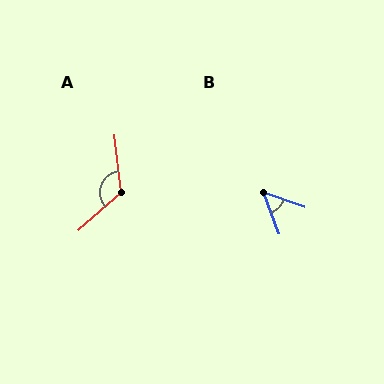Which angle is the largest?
A, at approximately 125 degrees.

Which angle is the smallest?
B, at approximately 50 degrees.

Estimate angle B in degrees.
Approximately 50 degrees.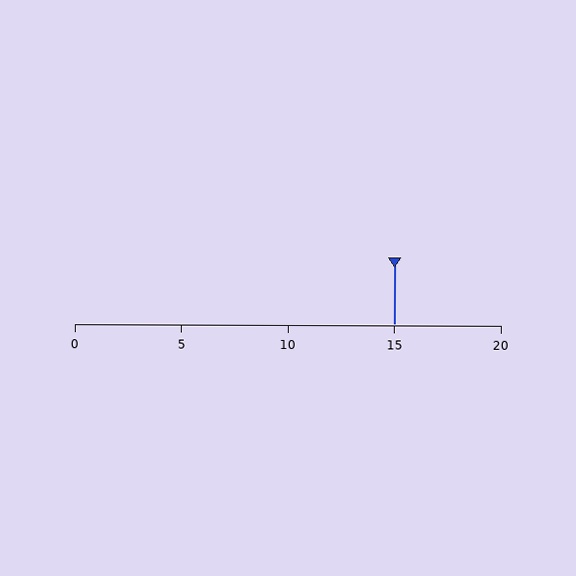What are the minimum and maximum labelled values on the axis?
The axis runs from 0 to 20.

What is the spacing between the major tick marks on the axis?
The major ticks are spaced 5 apart.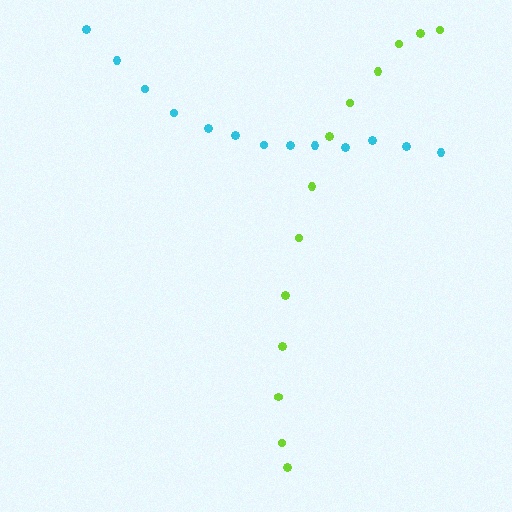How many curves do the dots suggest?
There are 2 distinct paths.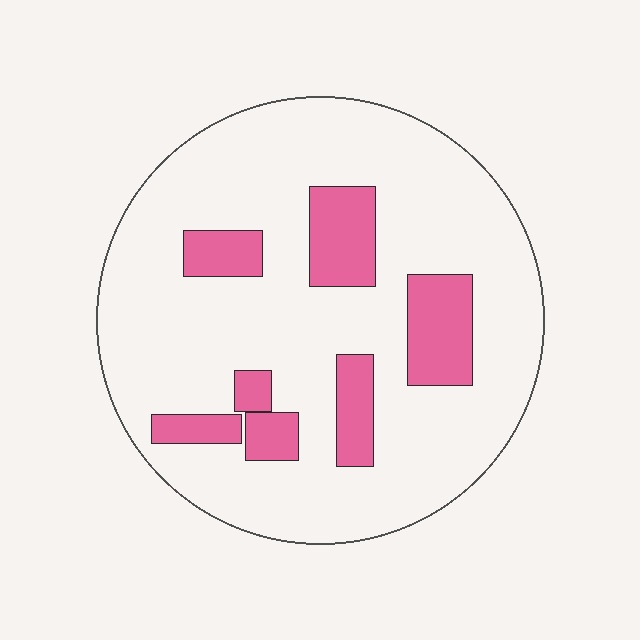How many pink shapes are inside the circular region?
7.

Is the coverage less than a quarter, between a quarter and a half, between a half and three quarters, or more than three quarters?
Less than a quarter.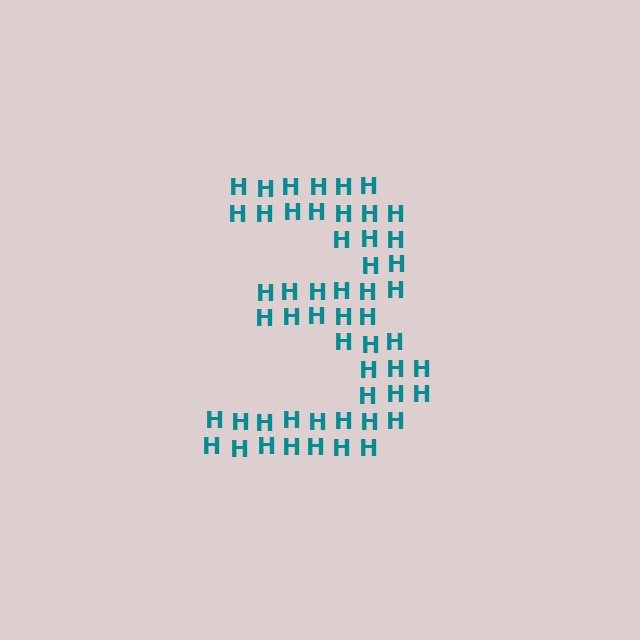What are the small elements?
The small elements are letter H's.